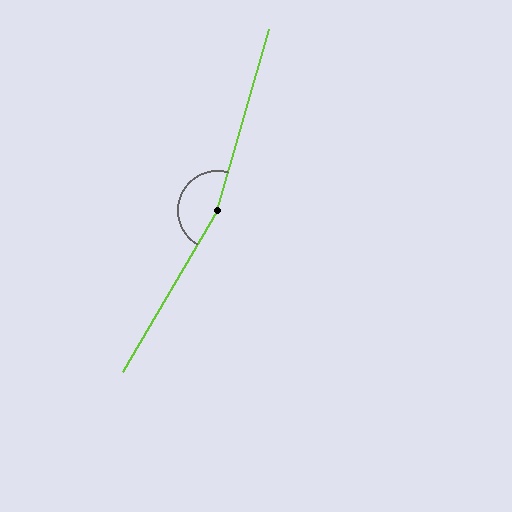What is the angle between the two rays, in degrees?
Approximately 166 degrees.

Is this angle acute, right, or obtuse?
It is obtuse.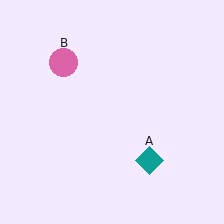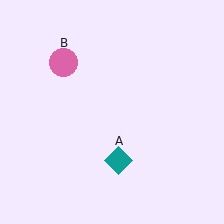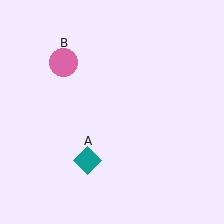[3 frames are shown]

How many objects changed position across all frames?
1 object changed position: teal diamond (object A).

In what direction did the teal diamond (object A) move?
The teal diamond (object A) moved left.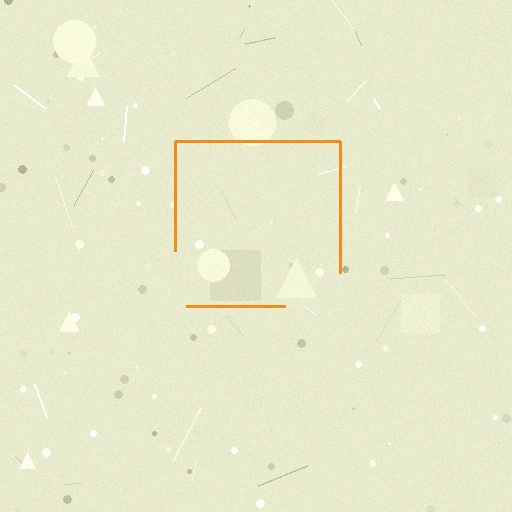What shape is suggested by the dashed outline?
The dashed outline suggests a square.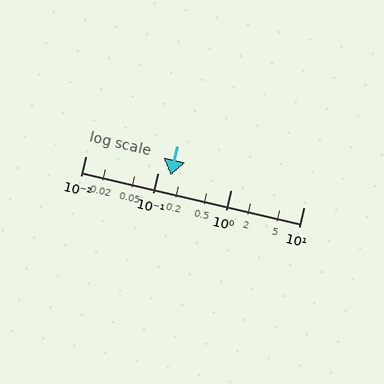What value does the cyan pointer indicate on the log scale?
The pointer indicates approximately 0.15.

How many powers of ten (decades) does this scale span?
The scale spans 3 decades, from 0.01 to 10.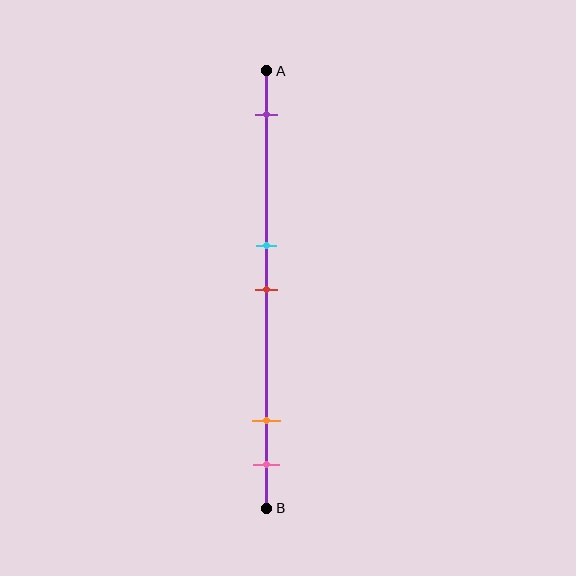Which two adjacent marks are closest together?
The cyan and red marks are the closest adjacent pair.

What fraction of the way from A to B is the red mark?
The red mark is approximately 50% (0.5) of the way from A to B.